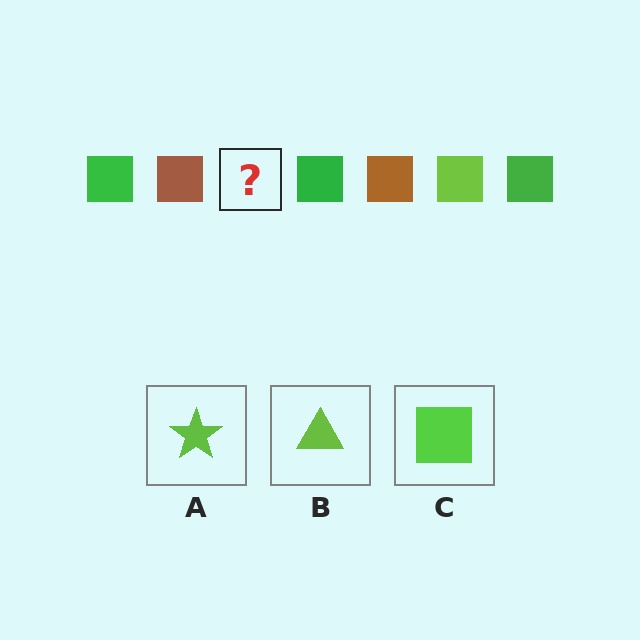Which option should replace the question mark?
Option C.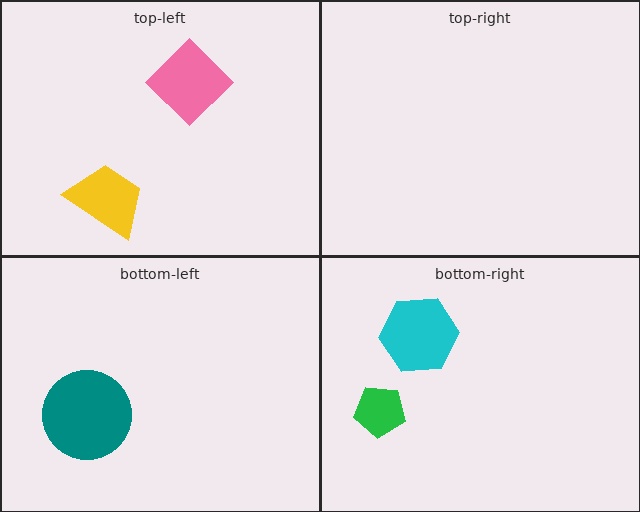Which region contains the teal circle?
The bottom-left region.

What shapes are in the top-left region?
The yellow trapezoid, the pink diamond.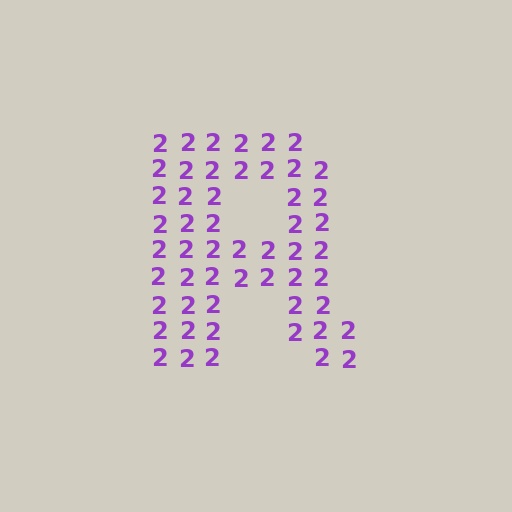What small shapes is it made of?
It is made of small digit 2's.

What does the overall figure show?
The overall figure shows the letter R.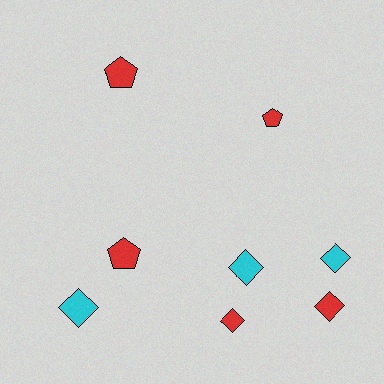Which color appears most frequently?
Red, with 5 objects.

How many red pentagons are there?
There are 3 red pentagons.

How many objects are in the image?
There are 8 objects.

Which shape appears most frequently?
Diamond, with 5 objects.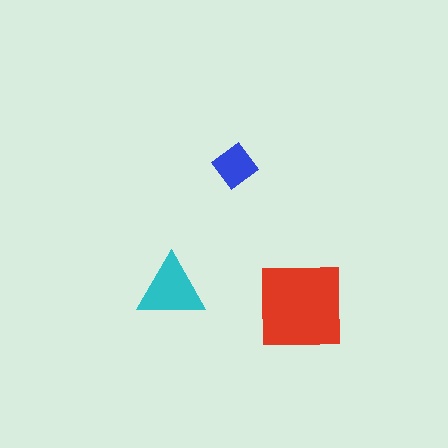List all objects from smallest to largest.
The blue diamond, the cyan triangle, the red square.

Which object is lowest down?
The red square is bottommost.